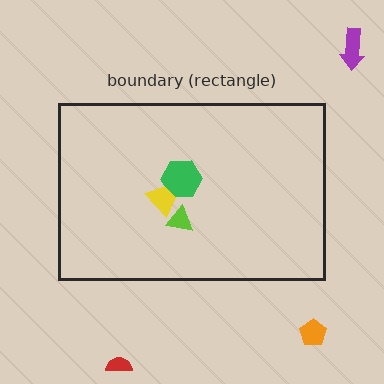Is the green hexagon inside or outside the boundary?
Inside.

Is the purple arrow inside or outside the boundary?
Outside.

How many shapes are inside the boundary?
3 inside, 3 outside.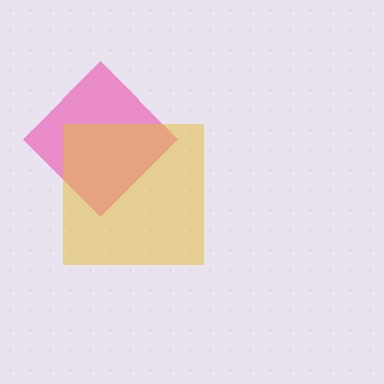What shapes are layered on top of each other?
The layered shapes are: a pink diamond, a yellow square.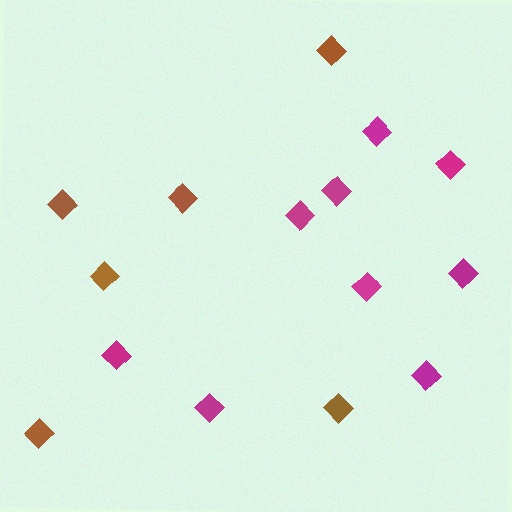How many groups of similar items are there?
There are 2 groups: one group of magenta diamonds (9) and one group of brown diamonds (6).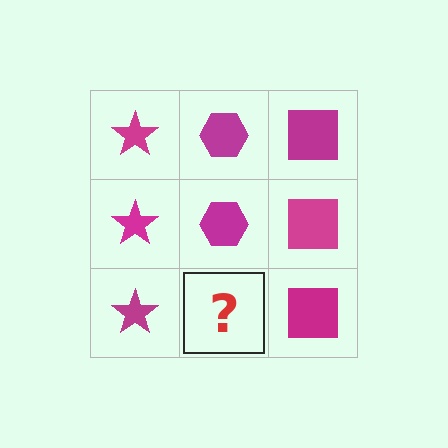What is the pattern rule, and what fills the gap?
The rule is that each column has a consistent shape. The gap should be filled with a magenta hexagon.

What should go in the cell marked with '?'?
The missing cell should contain a magenta hexagon.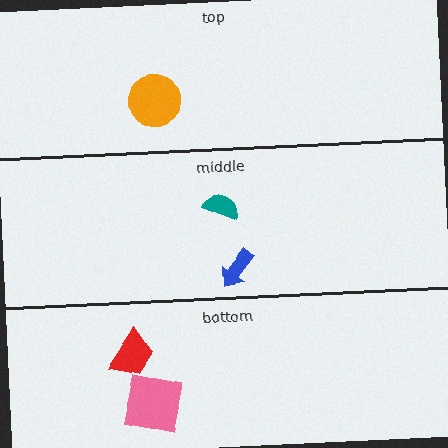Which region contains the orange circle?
The top region.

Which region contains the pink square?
The bottom region.